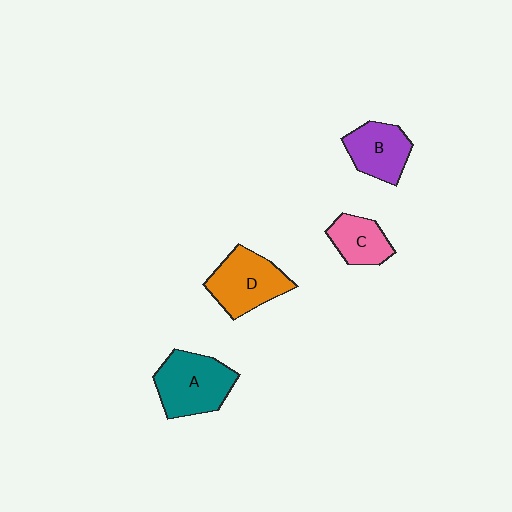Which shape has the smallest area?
Shape C (pink).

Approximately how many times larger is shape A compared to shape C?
Approximately 1.7 times.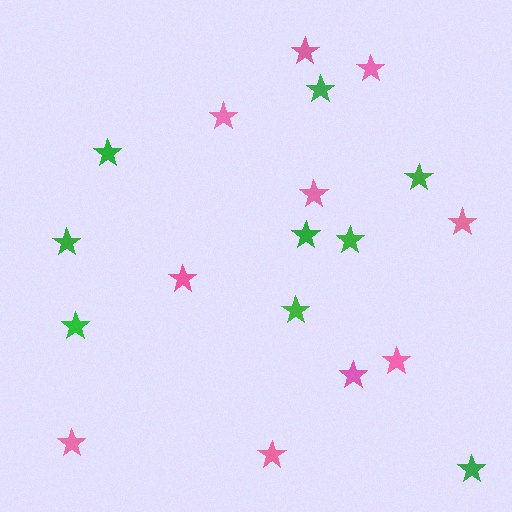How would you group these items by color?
There are 2 groups: one group of pink stars (10) and one group of green stars (9).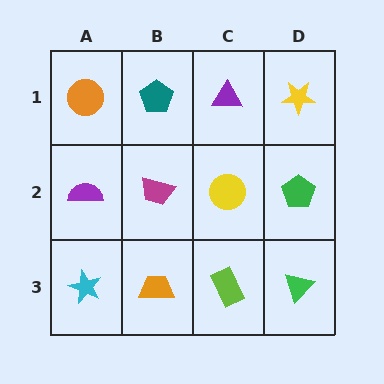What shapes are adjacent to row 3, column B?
A magenta trapezoid (row 2, column B), a cyan star (row 3, column A), a lime rectangle (row 3, column C).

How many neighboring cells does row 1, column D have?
2.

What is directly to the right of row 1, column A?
A teal pentagon.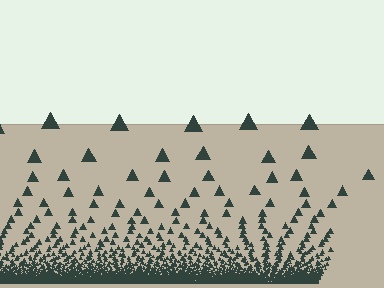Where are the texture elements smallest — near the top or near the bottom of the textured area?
Near the bottom.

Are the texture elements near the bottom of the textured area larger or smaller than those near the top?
Smaller. The gradient is inverted — elements near the bottom are smaller and denser.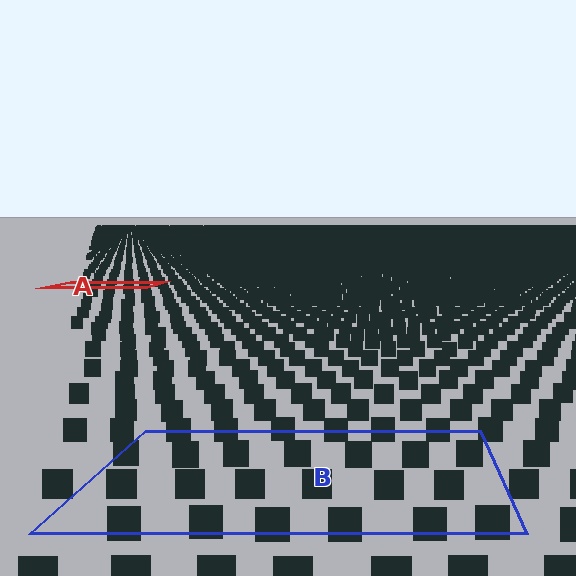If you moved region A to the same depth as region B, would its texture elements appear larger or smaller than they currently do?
They would appear larger. At a closer depth, the same texture elements are projected at a bigger on-screen size.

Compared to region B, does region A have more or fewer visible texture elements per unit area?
Region A has more texture elements per unit area — they are packed more densely because it is farther away.